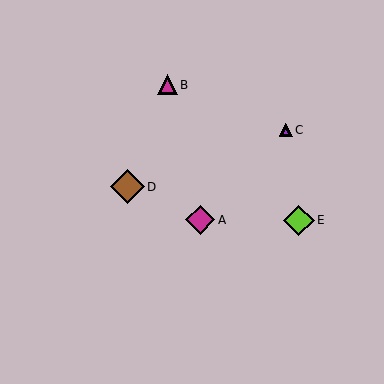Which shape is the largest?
The brown diamond (labeled D) is the largest.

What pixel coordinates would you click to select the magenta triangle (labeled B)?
Click at (167, 85) to select the magenta triangle B.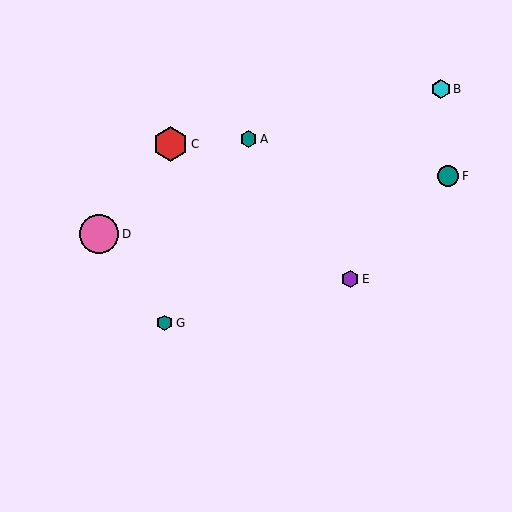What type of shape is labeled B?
Shape B is a cyan hexagon.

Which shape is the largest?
The pink circle (labeled D) is the largest.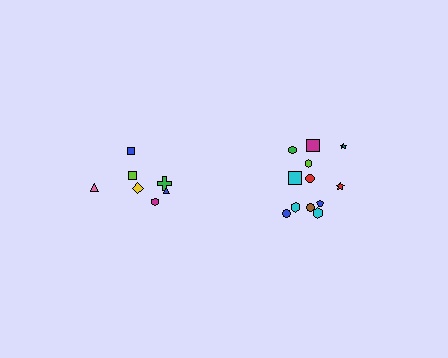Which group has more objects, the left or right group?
The right group.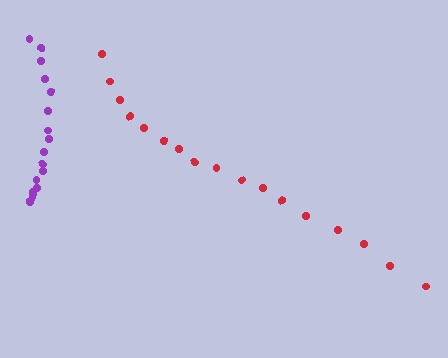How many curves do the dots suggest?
There are 2 distinct paths.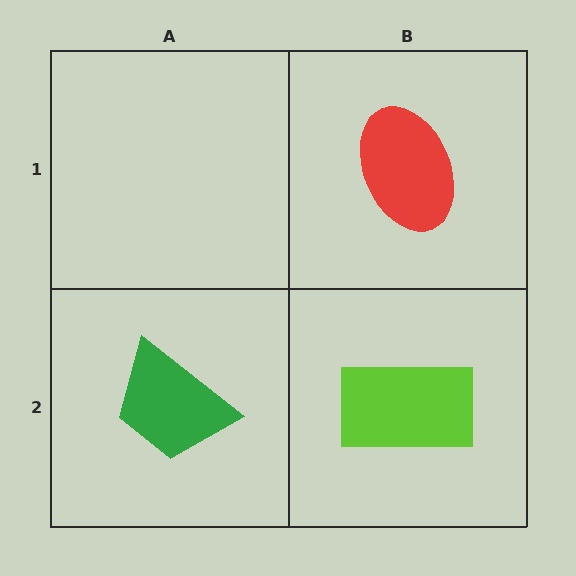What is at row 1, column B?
A red ellipse.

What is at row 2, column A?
A green trapezoid.